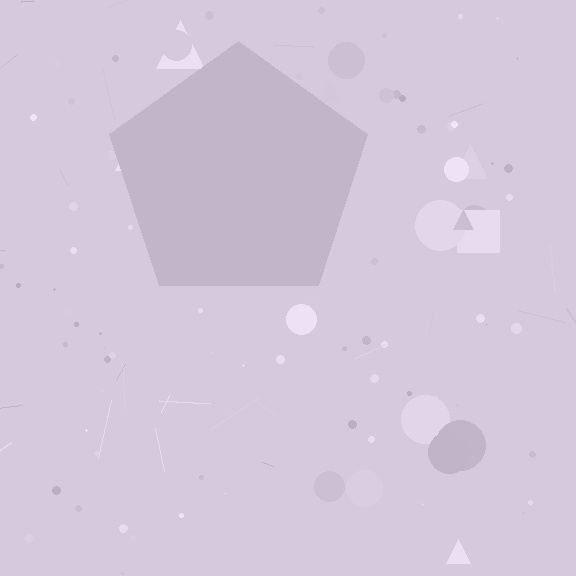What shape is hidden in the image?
A pentagon is hidden in the image.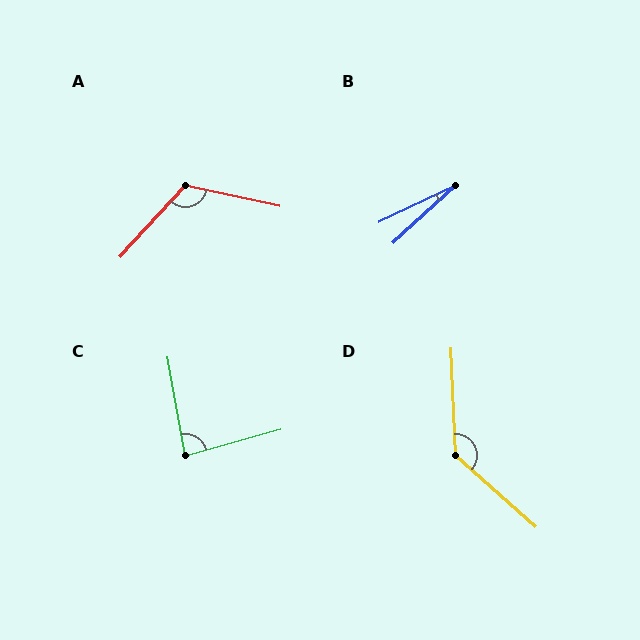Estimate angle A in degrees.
Approximately 120 degrees.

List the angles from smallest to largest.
B (18°), C (85°), A (120°), D (134°).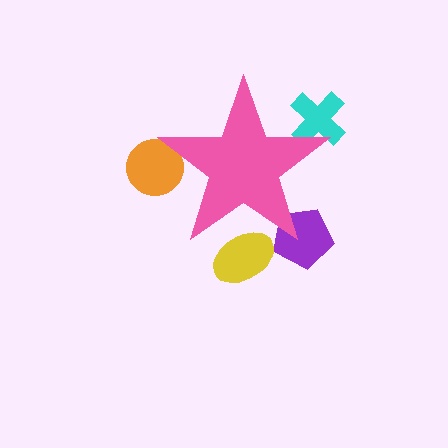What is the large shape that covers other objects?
A pink star.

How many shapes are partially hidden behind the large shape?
4 shapes are partially hidden.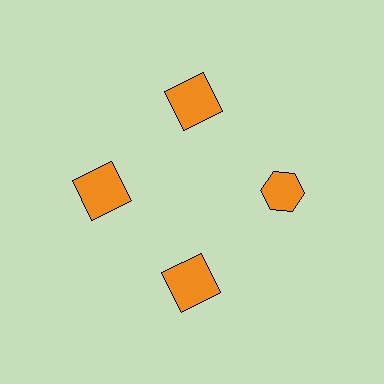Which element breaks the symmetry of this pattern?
The orange hexagon at roughly the 3 o'clock position breaks the symmetry. All other shapes are orange squares.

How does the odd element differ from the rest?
It has a different shape: hexagon instead of square.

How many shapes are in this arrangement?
There are 4 shapes arranged in a ring pattern.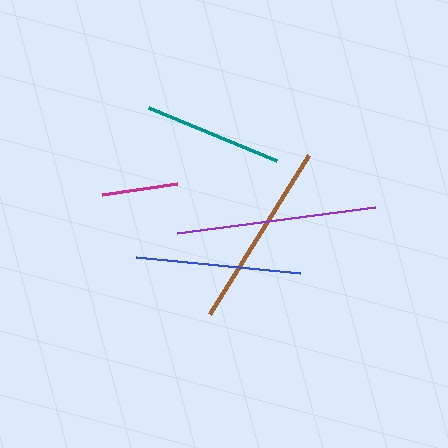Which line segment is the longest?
The purple line is the longest at approximately 200 pixels.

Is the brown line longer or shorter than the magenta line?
The brown line is longer than the magenta line.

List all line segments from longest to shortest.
From longest to shortest: purple, brown, blue, teal, magenta.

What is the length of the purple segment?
The purple segment is approximately 200 pixels long.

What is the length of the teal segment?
The teal segment is approximately 139 pixels long.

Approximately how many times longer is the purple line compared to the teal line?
The purple line is approximately 1.4 times the length of the teal line.